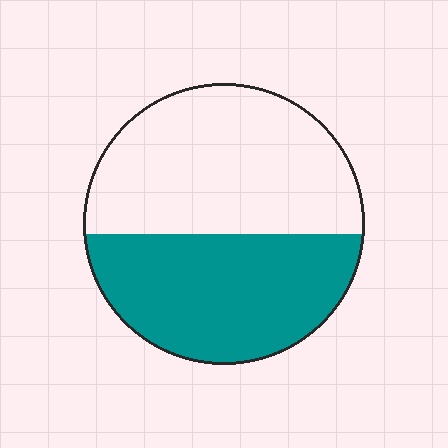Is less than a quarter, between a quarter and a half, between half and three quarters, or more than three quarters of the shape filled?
Between a quarter and a half.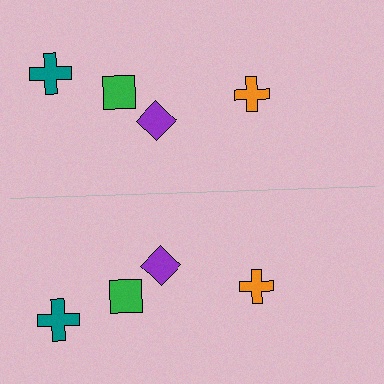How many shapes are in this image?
There are 8 shapes in this image.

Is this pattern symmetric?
Yes, this pattern has bilateral (reflection) symmetry.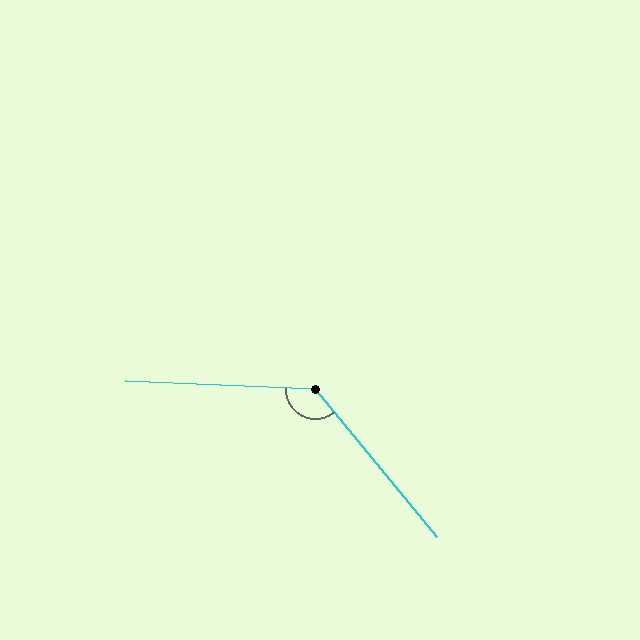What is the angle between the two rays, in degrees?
Approximately 132 degrees.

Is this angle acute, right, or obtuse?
It is obtuse.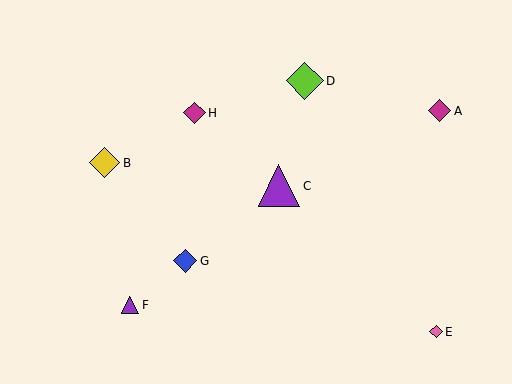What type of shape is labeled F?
Shape F is a purple triangle.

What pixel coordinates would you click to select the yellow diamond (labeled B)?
Click at (105, 163) to select the yellow diamond B.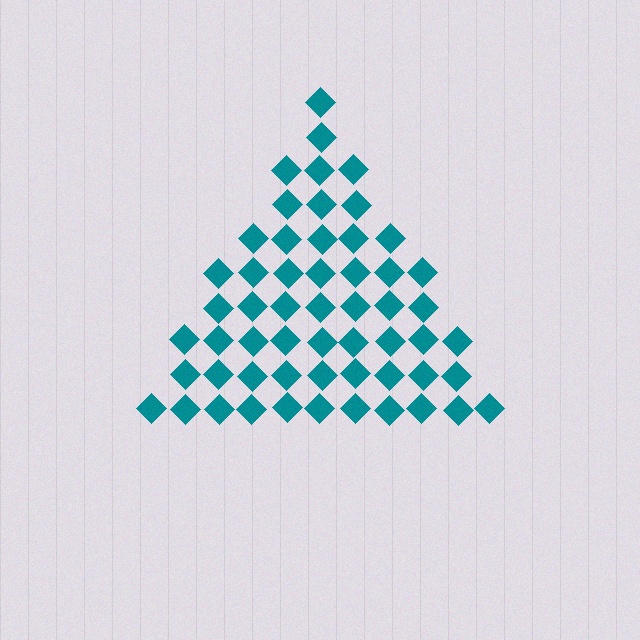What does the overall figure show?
The overall figure shows a triangle.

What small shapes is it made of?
It is made of small diamonds.